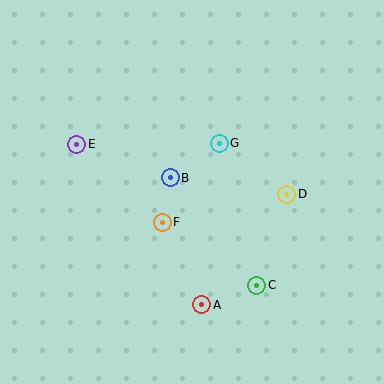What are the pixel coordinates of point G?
Point G is at (219, 143).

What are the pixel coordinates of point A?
Point A is at (202, 305).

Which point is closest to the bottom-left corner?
Point A is closest to the bottom-left corner.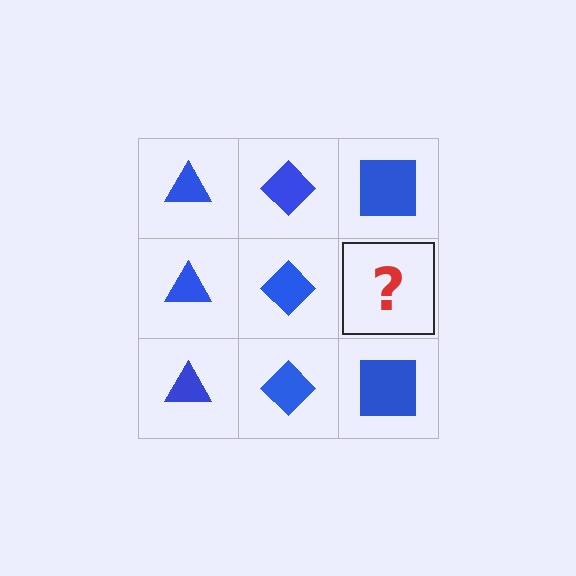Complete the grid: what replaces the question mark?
The question mark should be replaced with a blue square.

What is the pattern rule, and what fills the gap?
The rule is that each column has a consistent shape. The gap should be filled with a blue square.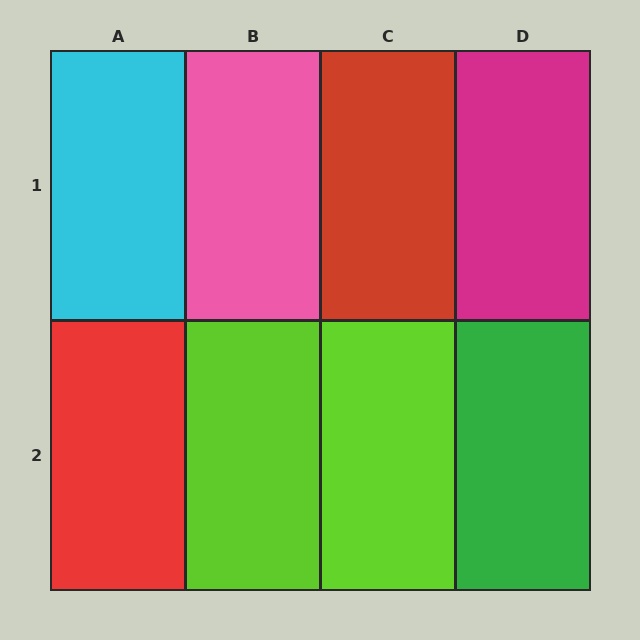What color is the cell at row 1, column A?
Cyan.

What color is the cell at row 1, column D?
Magenta.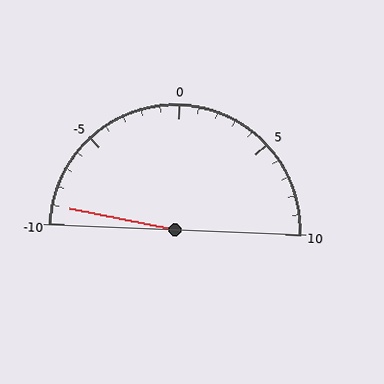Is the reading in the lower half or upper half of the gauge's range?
The reading is in the lower half of the range (-10 to 10).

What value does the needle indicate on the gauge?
The needle indicates approximately -9.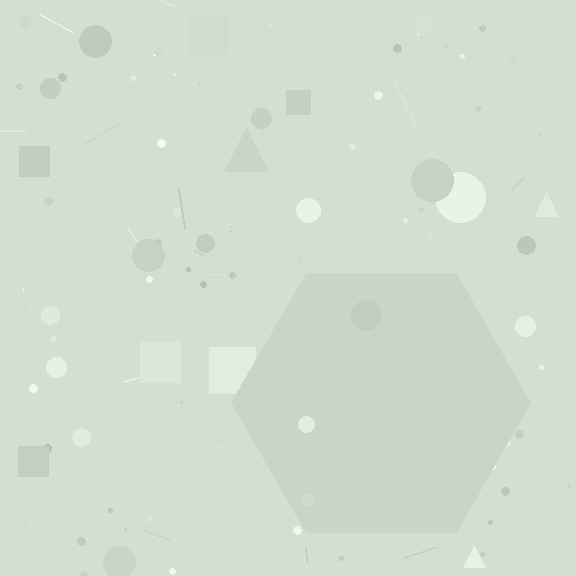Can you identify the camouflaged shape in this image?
The camouflaged shape is a hexagon.